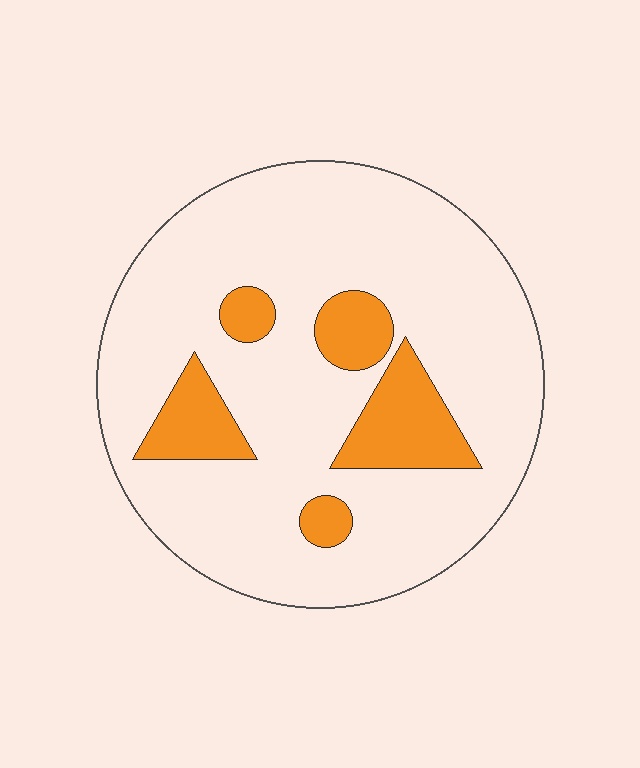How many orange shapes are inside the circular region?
5.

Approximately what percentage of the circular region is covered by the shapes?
Approximately 15%.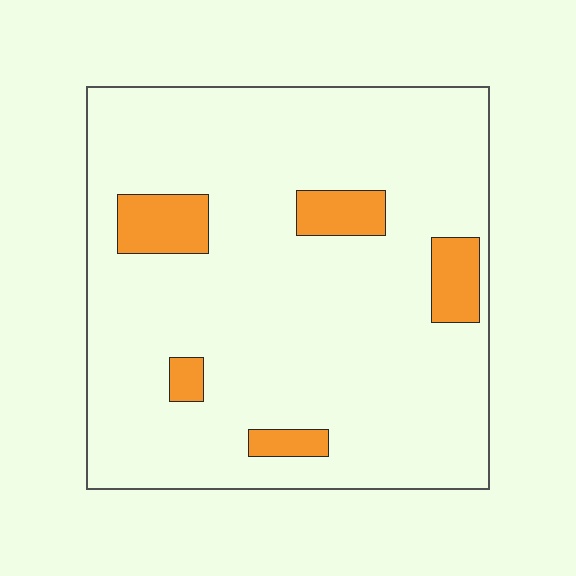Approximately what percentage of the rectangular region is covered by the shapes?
Approximately 10%.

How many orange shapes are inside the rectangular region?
5.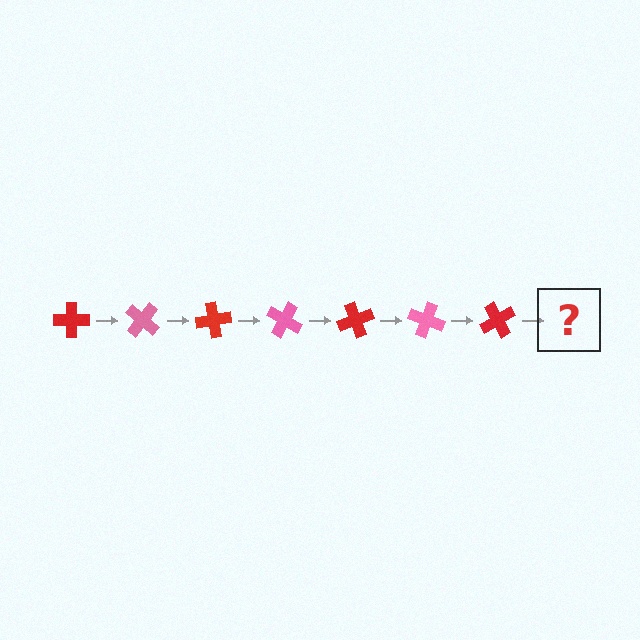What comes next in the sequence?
The next element should be a pink cross, rotated 280 degrees from the start.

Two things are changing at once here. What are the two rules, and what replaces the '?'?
The two rules are that it rotates 40 degrees each step and the color cycles through red and pink. The '?' should be a pink cross, rotated 280 degrees from the start.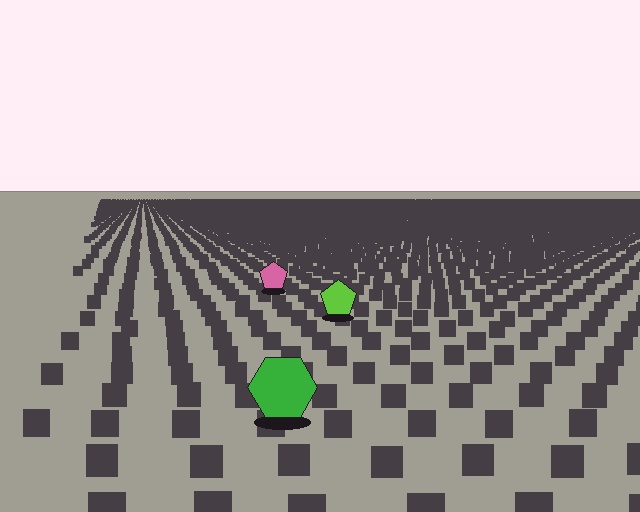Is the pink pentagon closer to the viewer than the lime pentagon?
No. The lime pentagon is closer — you can tell from the texture gradient: the ground texture is coarser near it.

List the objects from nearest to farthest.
From nearest to farthest: the green hexagon, the lime pentagon, the pink pentagon.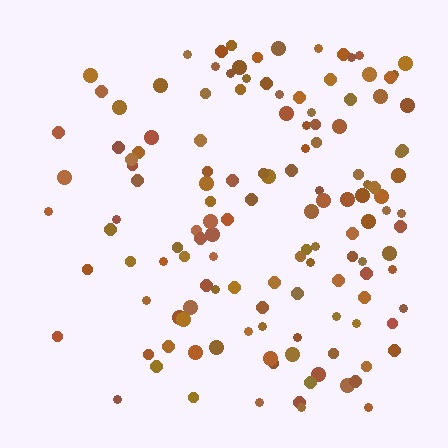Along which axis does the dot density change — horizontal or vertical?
Horizontal.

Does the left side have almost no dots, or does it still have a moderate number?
Still a moderate number, just noticeably fewer than the right.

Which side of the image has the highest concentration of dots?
The right.